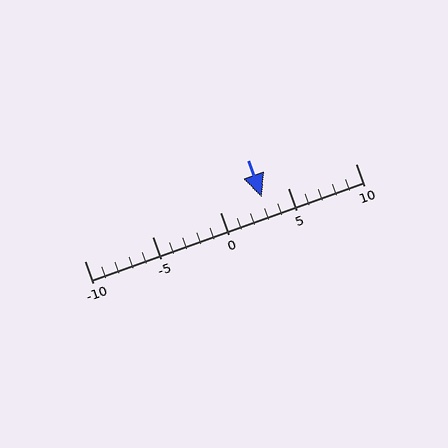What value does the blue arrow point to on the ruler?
The blue arrow points to approximately 3.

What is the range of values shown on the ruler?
The ruler shows values from -10 to 10.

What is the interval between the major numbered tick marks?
The major tick marks are spaced 5 units apart.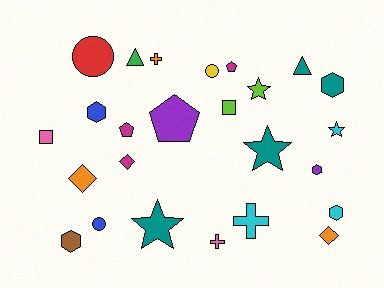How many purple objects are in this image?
There are 2 purple objects.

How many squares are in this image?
There are 2 squares.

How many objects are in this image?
There are 25 objects.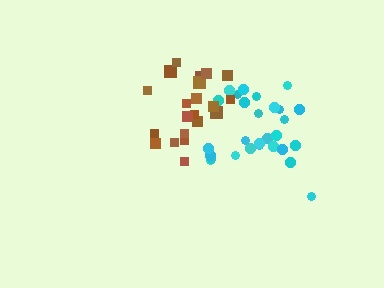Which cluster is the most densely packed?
Brown.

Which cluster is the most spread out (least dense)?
Cyan.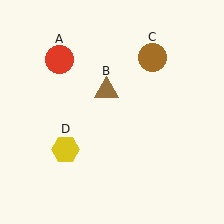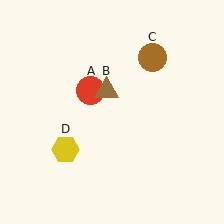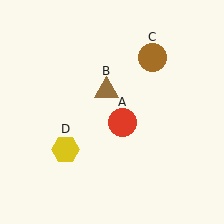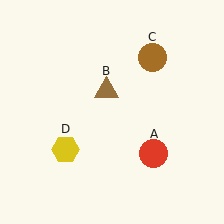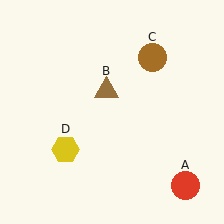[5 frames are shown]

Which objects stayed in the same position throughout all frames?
Brown triangle (object B) and brown circle (object C) and yellow hexagon (object D) remained stationary.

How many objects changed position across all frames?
1 object changed position: red circle (object A).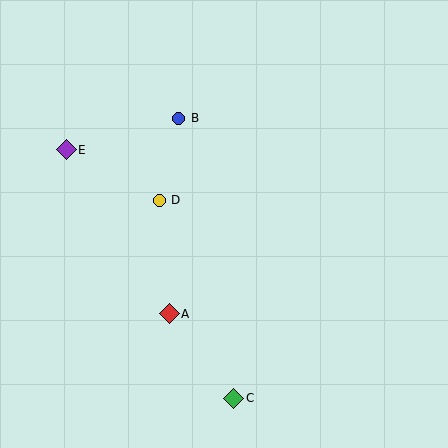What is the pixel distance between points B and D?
The distance between B and D is 84 pixels.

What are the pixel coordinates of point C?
Point C is at (234, 398).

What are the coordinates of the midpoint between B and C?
The midpoint between B and C is at (206, 258).